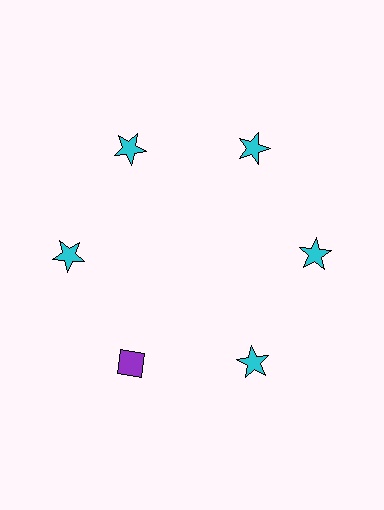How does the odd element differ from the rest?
It differs in both color (purple instead of cyan) and shape (diamond instead of star).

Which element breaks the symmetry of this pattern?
The purple diamond at roughly the 7 o'clock position breaks the symmetry. All other shapes are cyan stars.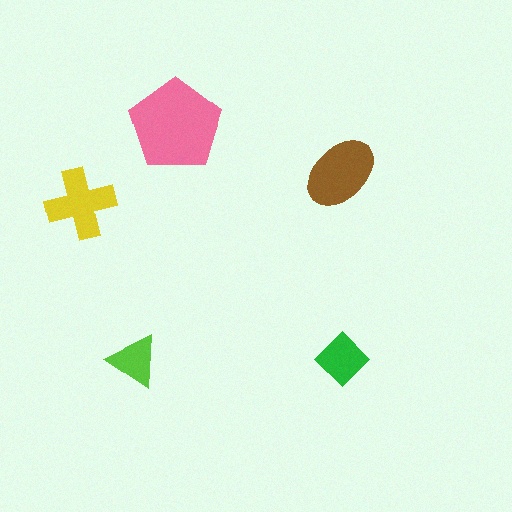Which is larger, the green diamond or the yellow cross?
The yellow cross.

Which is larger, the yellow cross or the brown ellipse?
The brown ellipse.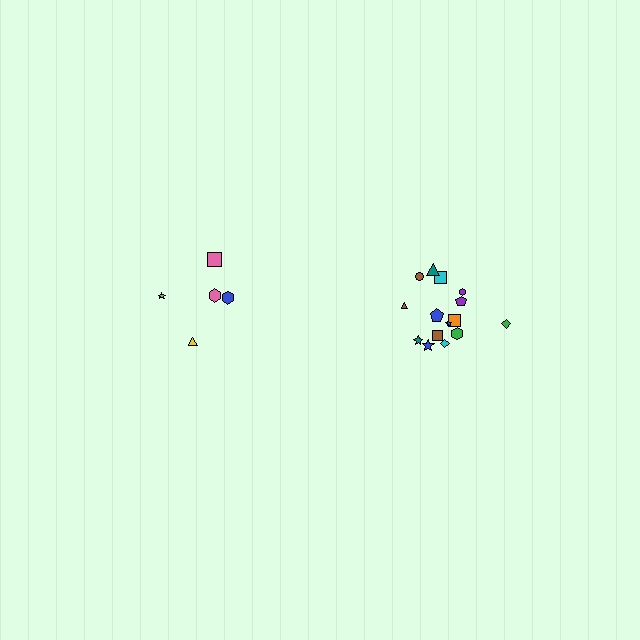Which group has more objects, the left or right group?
The right group.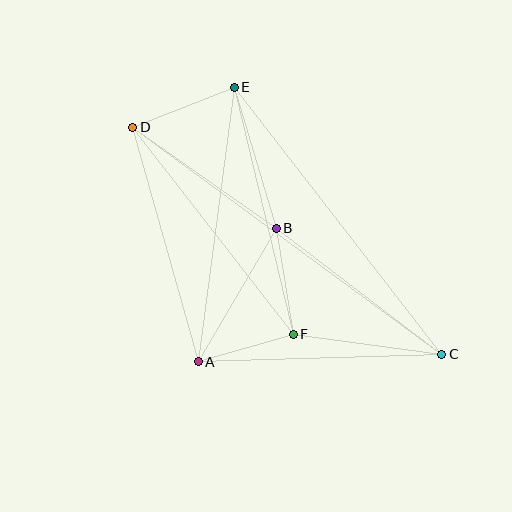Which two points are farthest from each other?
Points C and D are farthest from each other.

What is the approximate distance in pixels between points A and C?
The distance between A and C is approximately 244 pixels.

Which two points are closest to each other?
Points A and F are closest to each other.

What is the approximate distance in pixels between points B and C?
The distance between B and C is approximately 208 pixels.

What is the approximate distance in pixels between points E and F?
The distance between E and F is approximately 254 pixels.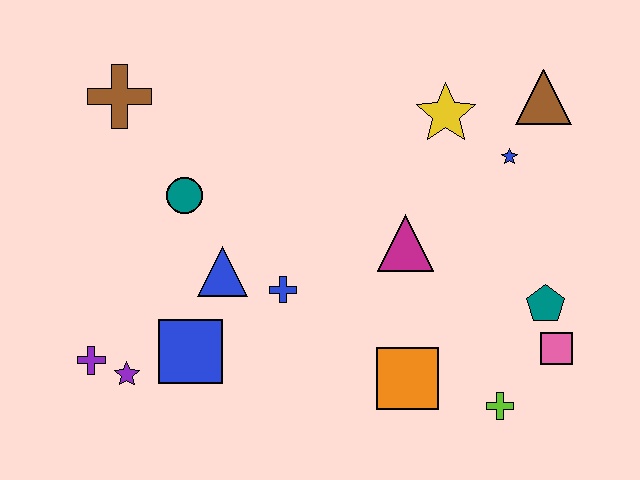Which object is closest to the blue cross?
The blue triangle is closest to the blue cross.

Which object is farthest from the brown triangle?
The purple cross is farthest from the brown triangle.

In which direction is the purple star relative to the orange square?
The purple star is to the left of the orange square.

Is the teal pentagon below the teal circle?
Yes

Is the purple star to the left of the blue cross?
Yes